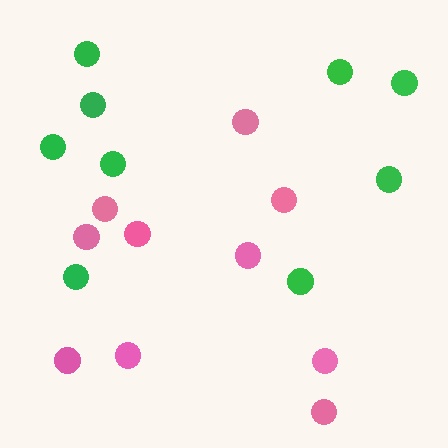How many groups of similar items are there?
There are 2 groups: one group of green circles (9) and one group of pink circles (10).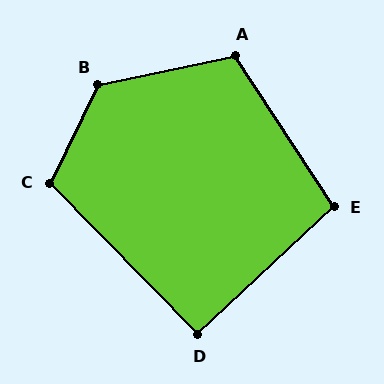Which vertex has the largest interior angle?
B, at approximately 128 degrees.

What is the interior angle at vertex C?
Approximately 109 degrees (obtuse).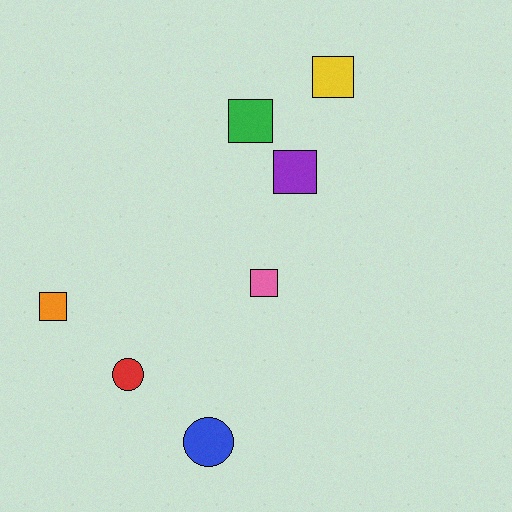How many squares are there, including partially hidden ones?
There are 5 squares.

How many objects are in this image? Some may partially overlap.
There are 7 objects.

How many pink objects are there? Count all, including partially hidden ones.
There is 1 pink object.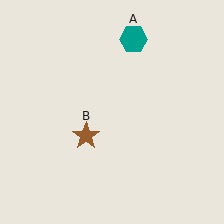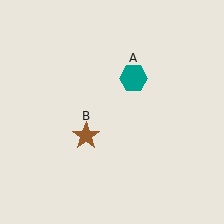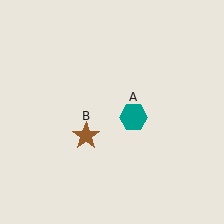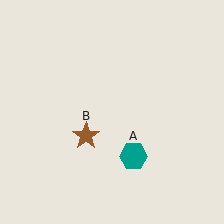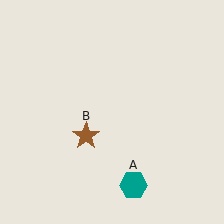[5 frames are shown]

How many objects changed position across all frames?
1 object changed position: teal hexagon (object A).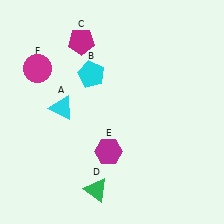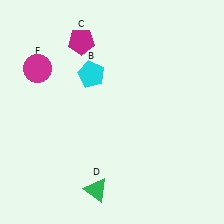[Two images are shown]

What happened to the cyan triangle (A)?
The cyan triangle (A) was removed in Image 2. It was in the top-left area of Image 1.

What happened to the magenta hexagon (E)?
The magenta hexagon (E) was removed in Image 2. It was in the bottom-left area of Image 1.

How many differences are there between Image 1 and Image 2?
There are 2 differences between the two images.